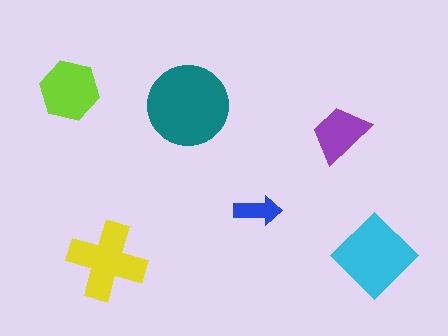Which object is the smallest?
The blue arrow.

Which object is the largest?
The teal circle.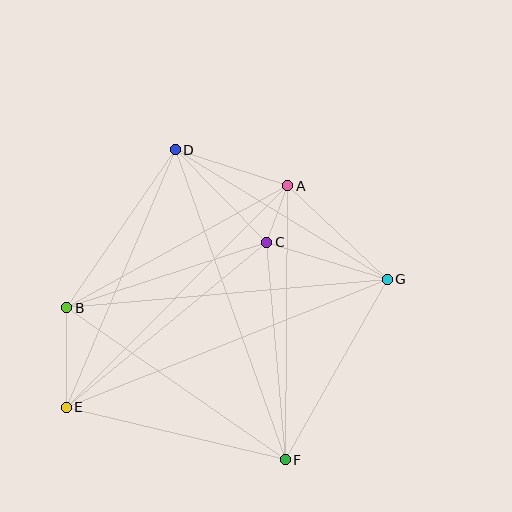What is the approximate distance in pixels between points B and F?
The distance between B and F is approximately 266 pixels.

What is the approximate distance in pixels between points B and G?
The distance between B and G is approximately 322 pixels.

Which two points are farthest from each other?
Points E and G are farthest from each other.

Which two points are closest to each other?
Points A and C are closest to each other.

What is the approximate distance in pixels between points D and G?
The distance between D and G is approximately 248 pixels.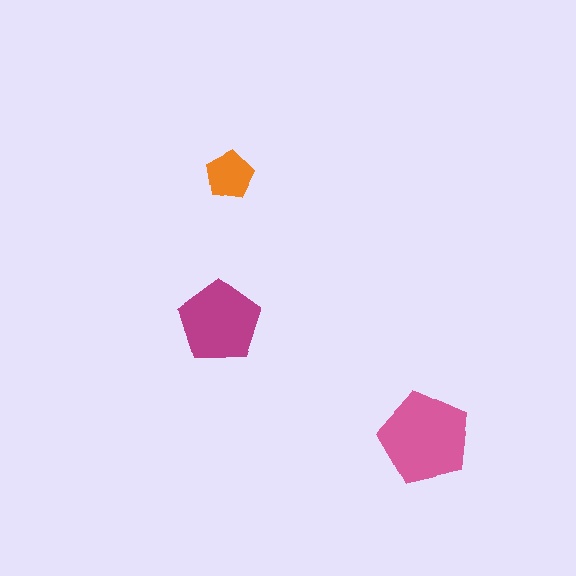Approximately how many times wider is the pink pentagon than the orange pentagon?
About 2 times wider.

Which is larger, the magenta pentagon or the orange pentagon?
The magenta one.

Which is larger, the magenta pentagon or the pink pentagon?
The pink one.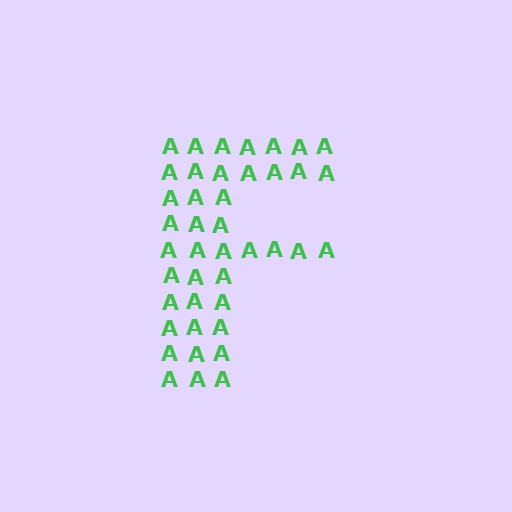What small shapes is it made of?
It is made of small letter A's.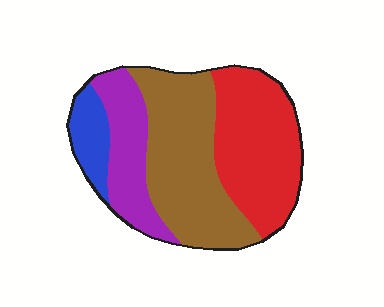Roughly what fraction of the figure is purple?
Purple takes up about one fifth (1/5) of the figure.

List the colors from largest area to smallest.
From largest to smallest: brown, red, purple, blue.